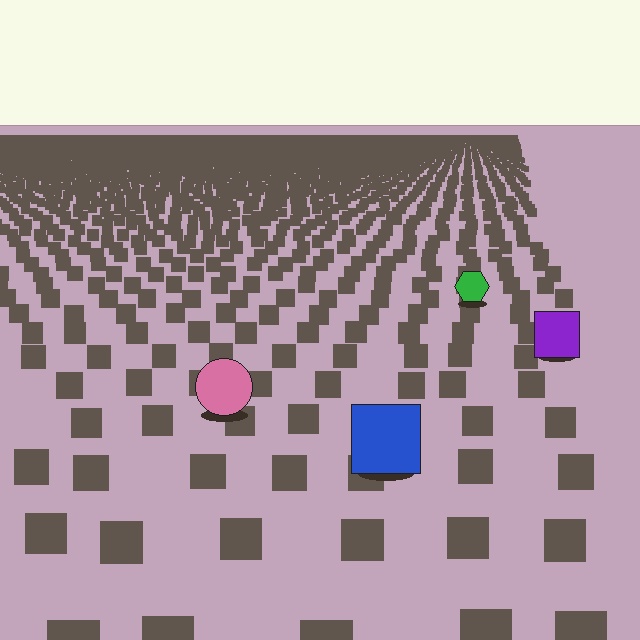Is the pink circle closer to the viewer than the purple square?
Yes. The pink circle is closer — you can tell from the texture gradient: the ground texture is coarser near it.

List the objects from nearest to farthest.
From nearest to farthest: the blue square, the pink circle, the purple square, the green hexagon.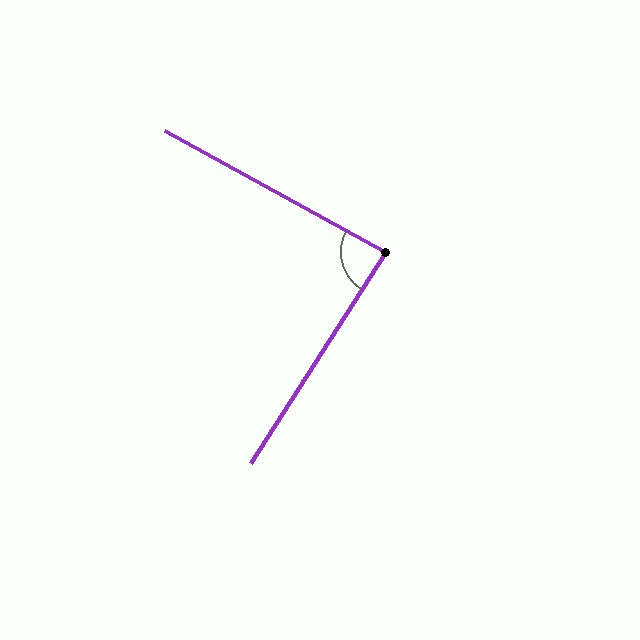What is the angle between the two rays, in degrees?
Approximately 87 degrees.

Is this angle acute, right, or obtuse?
It is approximately a right angle.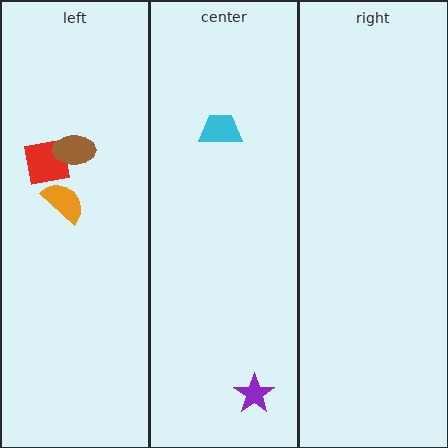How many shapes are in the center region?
2.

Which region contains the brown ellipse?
The left region.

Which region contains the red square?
The left region.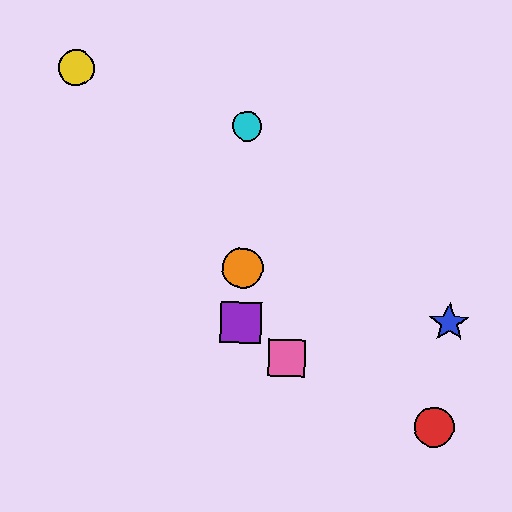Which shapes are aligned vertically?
The green circle, the purple square, the orange circle, the cyan circle are aligned vertically.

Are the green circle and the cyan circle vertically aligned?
Yes, both are at x≈243.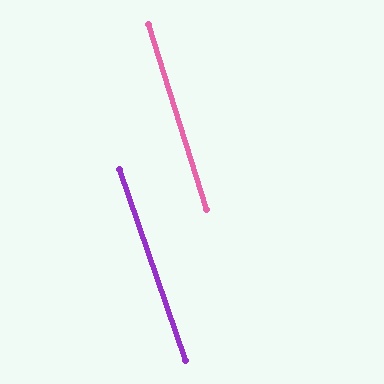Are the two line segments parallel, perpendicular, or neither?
Parallel — their directions differ by only 1.6°.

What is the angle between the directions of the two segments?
Approximately 2 degrees.